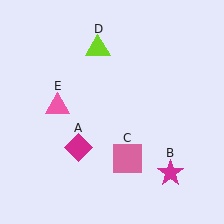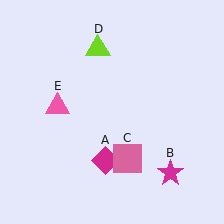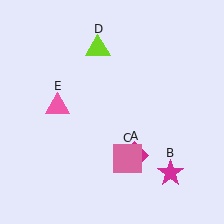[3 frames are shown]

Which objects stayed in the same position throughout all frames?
Magenta star (object B) and pink square (object C) and lime triangle (object D) and pink triangle (object E) remained stationary.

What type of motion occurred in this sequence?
The magenta diamond (object A) rotated counterclockwise around the center of the scene.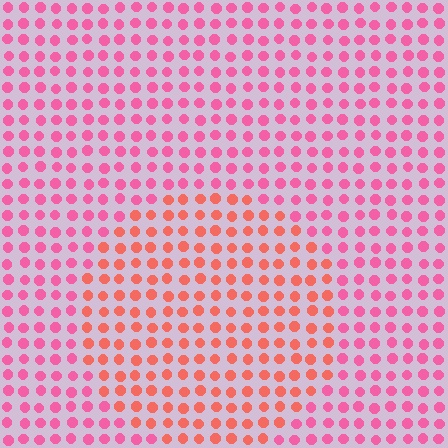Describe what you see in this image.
The image is filled with small pink elements in a uniform arrangement. A circle-shaped region is visible where the elements are tinted to a slightly different hue, forming a subtle color boundary.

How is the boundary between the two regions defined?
The boundary is defined purely by a slight shift in hue (about 33 degrees). Spacing, size, and orientation are identical on both sides.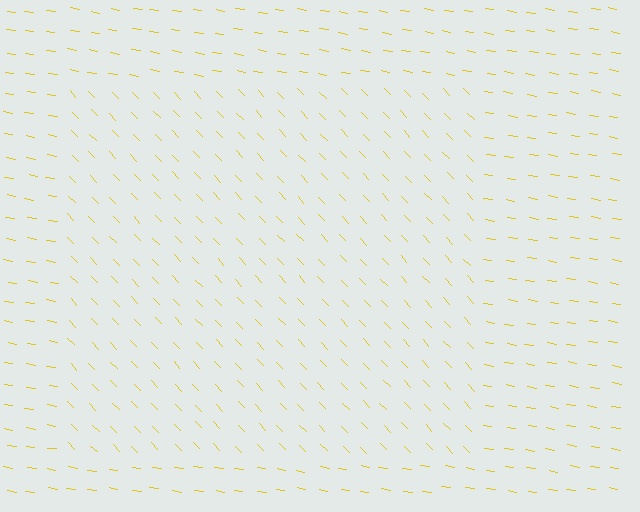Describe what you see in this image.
The image is filled with small yellow line segments. A rectangle region in the image has lines oriented differently from the surrounding lines, creating a visible texture boundary.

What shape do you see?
I see a rectangle.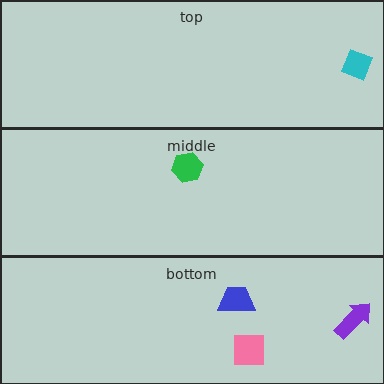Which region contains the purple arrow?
The bottom region.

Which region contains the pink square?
The bottom region.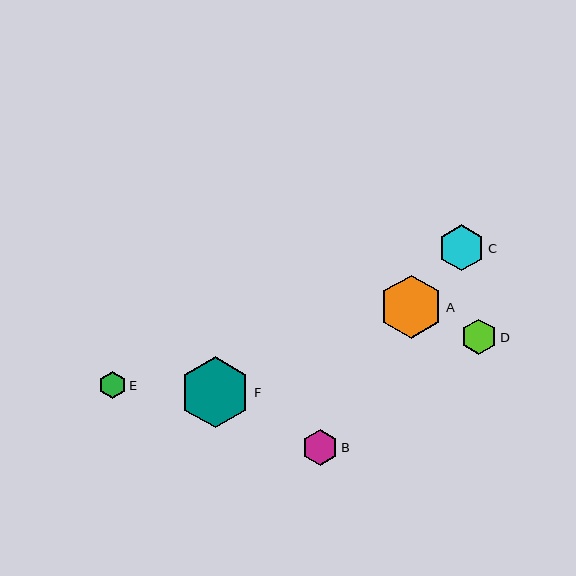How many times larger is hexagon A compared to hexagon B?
Hexagon A is approximately 1.8 times the size of hexagon B.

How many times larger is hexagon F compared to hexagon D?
Hexagon F is approximately 2.0 times the size of hexagon D.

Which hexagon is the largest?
Hexagon F is the largest with a size of approximately 71 pixels.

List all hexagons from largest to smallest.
From largest to smallest: F, A, C, B, D, E.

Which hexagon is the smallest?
Hexagon E is the smallest with a size of approximately 27 pixels.